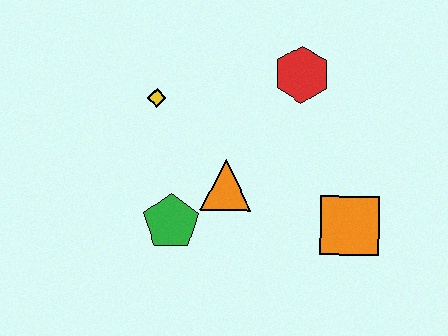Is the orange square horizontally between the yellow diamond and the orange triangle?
No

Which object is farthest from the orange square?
The yellow diamond is farthest from the orange square.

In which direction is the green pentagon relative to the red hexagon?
The green pentagon is below the red hexagon.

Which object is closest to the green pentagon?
The orange triangle is closest to the green pentagon.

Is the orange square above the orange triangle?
No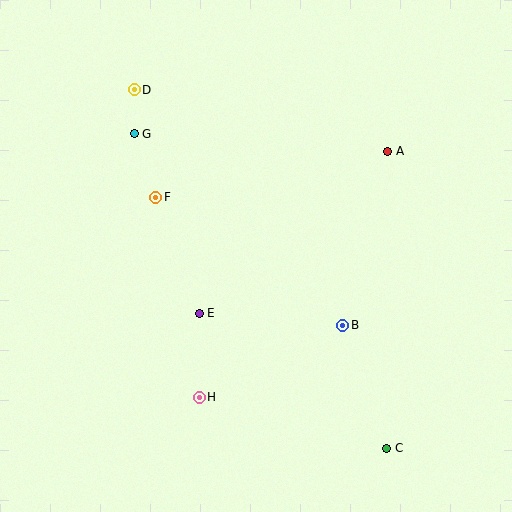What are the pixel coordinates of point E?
Point E is at (199, 313).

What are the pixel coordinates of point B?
Point B is at (343, 325).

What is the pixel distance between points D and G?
The distance between D and G is 44 pixels.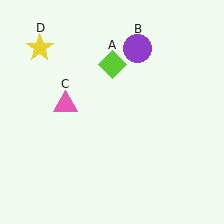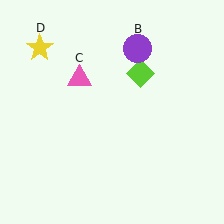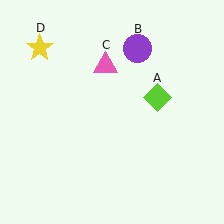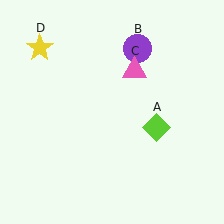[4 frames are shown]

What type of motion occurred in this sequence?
The lime diamond (object A), pink triangle (object C) rotated clockwise around the center of the scene.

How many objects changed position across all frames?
2 objects changed position: lime diamond (object A), pink triangle (object C).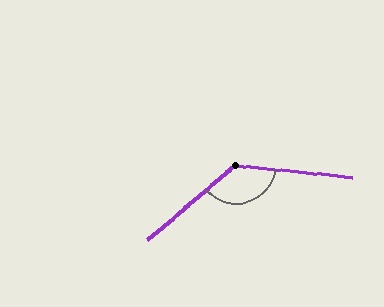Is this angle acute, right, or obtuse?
It is obtuse.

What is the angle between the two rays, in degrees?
Approximately 133 degrees.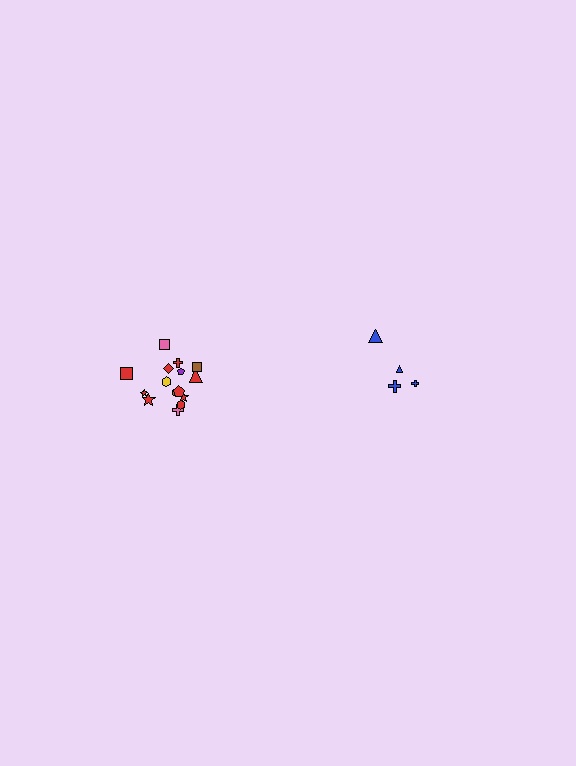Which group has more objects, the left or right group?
The left group.